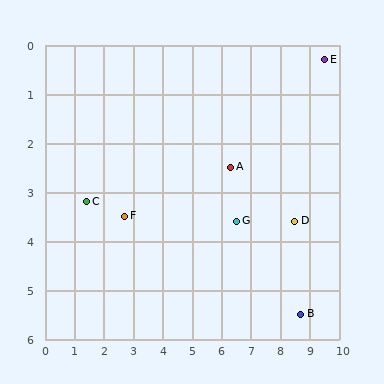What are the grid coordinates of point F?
Point F is at approximately (2.7, 3.5).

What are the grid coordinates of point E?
Point E is at approximately (9.5, 0.3).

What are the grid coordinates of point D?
Point D is at approximately (8.5, 3.6).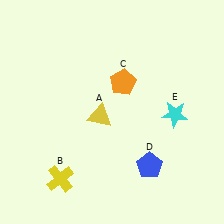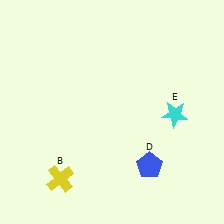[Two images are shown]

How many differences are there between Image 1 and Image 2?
There are 2 differences between the two images.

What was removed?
The orange pentagon (C), the yellow triangle (A) were removed in Image 2.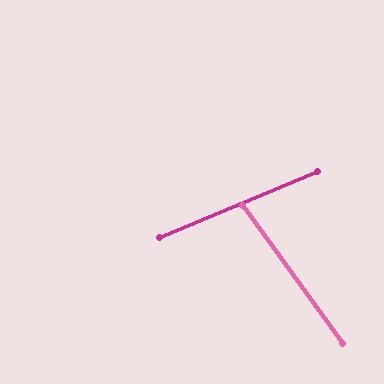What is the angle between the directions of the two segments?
Approximately 77 degrees.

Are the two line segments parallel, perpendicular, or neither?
Neither parallel nor perpendicular — they differ by about 77°.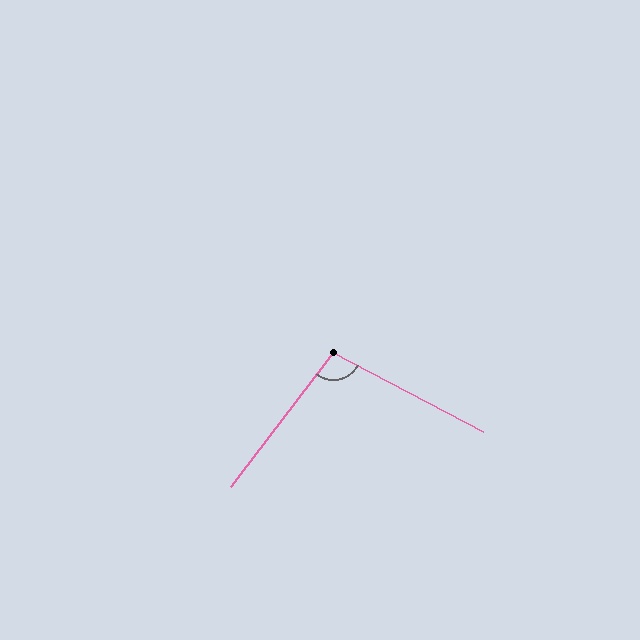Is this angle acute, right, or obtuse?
It is obtuse.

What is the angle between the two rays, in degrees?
Approximately 100 degrees.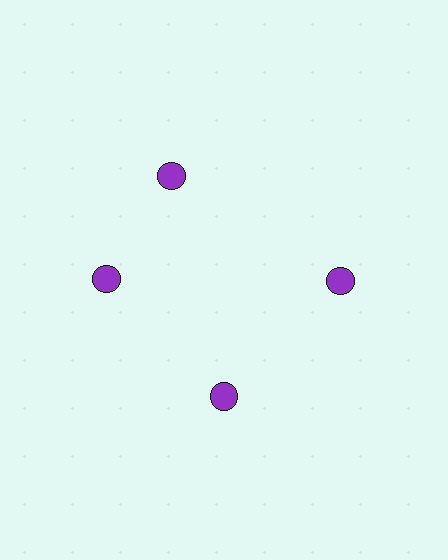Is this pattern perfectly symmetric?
No. The 4 purple circles are arranged in a ring, but one element near the 12 o'clock position is rotated out of alignment along the ring, breaking the 4-fold rotational symmetry.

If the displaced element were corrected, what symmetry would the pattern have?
It would have 4-fold rotational symmetry — the pattern would map onto itself every 90 degrees.